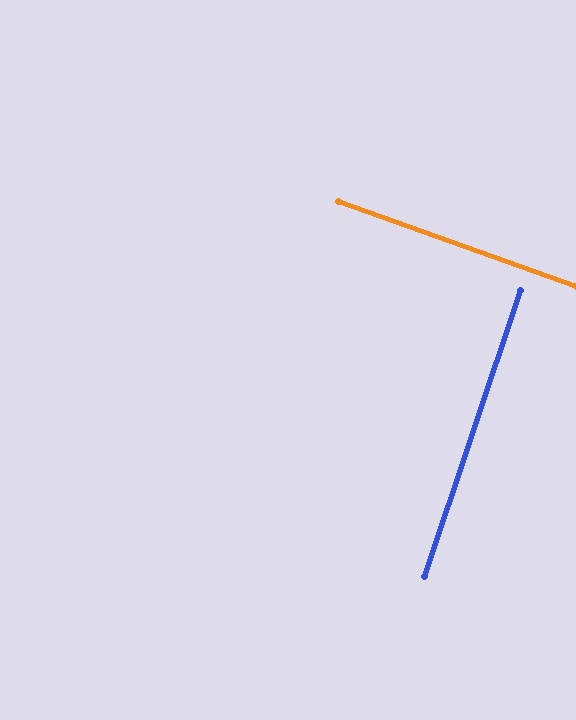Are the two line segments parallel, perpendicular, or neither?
Perpendicular — they meet at approximately 89°.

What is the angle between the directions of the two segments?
Approximately 89 degrees.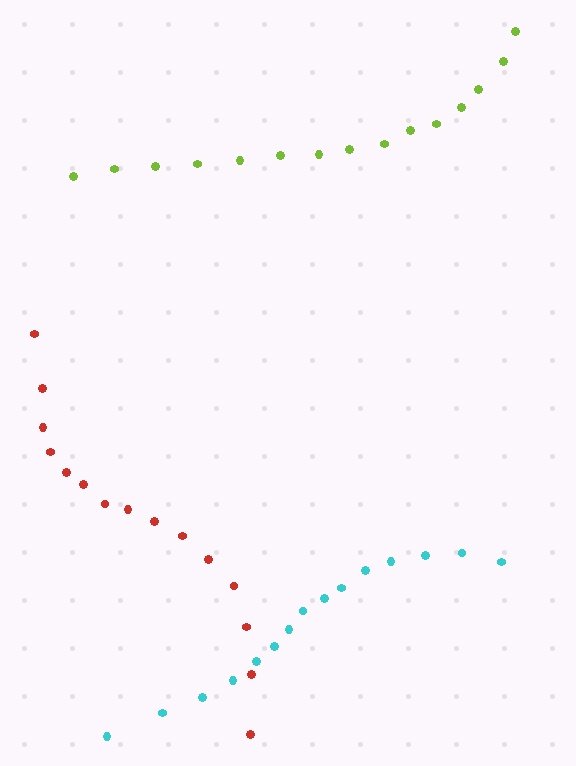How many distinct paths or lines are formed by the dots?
There are 3 distinct paths.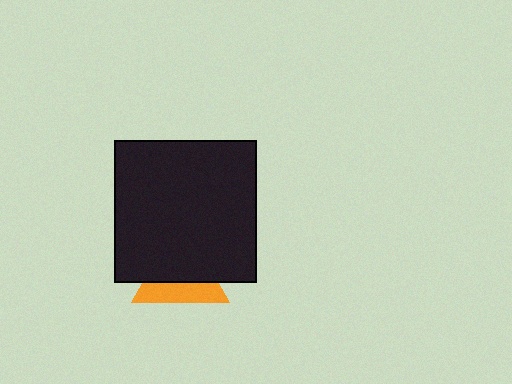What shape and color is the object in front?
The object in front is a black square.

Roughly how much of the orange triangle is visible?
A small part of it is visible (roughly 41%).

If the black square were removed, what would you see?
You would see the complete orange triangle.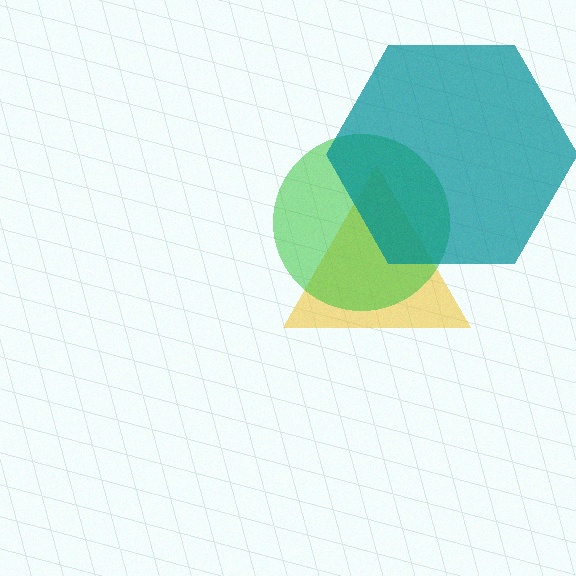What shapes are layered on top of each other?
The layered shapes are: a yellow triangle, a green circle, a teal hexagon.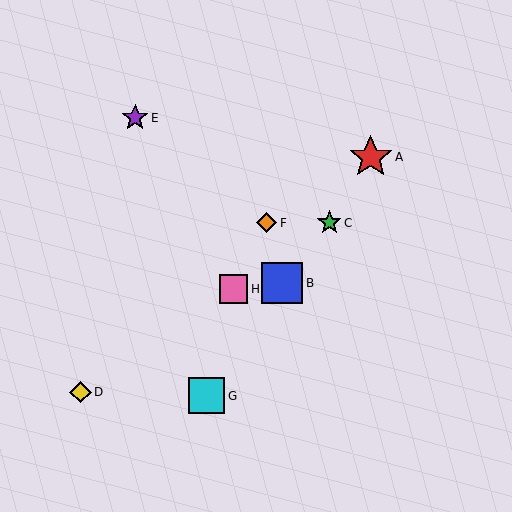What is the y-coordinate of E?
Object E is at y≈118.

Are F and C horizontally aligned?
Yes, both are at y≈223.